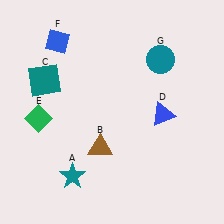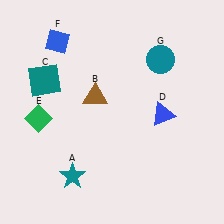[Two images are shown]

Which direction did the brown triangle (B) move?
The brown triangle (B) moved up.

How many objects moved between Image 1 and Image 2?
1 object moved between the two images.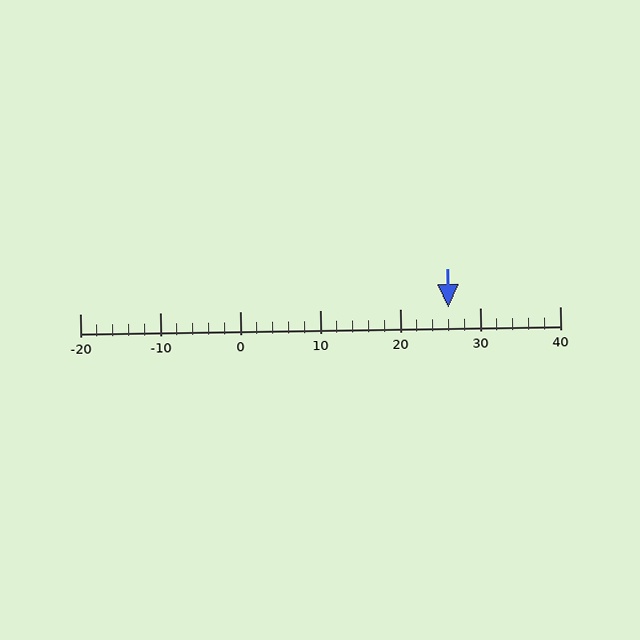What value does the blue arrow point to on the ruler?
The blue arrow points to approximately 26.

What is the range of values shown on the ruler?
The ruler shows values from -20 to 40.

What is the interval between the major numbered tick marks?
The major tick marks are spaced 10 units apart.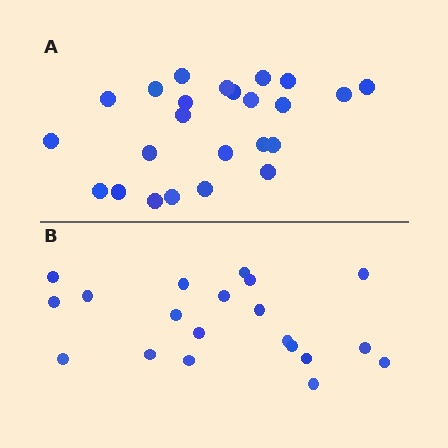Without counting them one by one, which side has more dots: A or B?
Region A (the top region) has more dots.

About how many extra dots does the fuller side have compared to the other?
Region A has about 4 more dots than region B.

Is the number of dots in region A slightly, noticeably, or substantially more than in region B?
Region A has only slightly more — the two regions are fairly close. The ratio is roughly 1.2 to 1.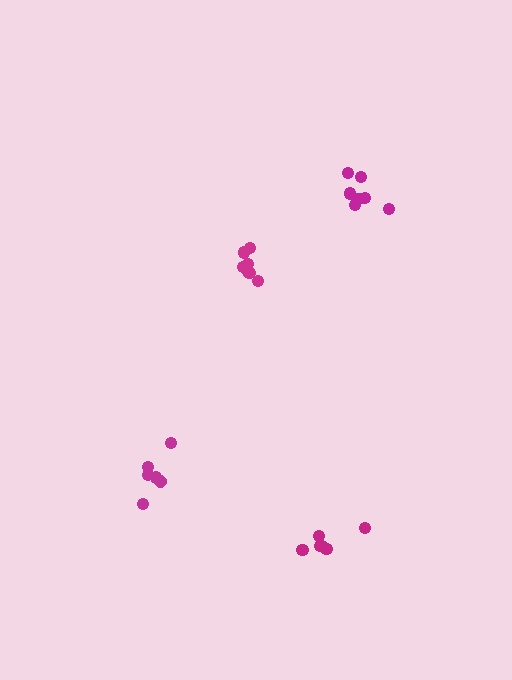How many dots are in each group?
Group 1: 6 dots, Group 2: 6 dots, Group 3: 7 dots, Group 4: 7 dots (26 total).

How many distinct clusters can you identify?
There are 4 distinct clusters.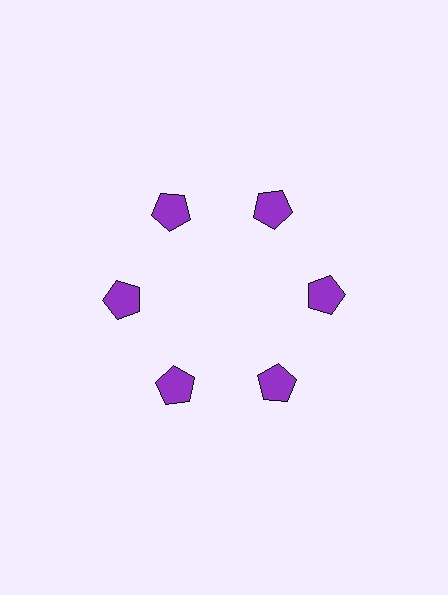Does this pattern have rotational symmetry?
Yes, this pattern has 6-fold rotational symmetry. It looks the same after rotating 60 degrees around the center.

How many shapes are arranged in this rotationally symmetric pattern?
There are 6 shapes, arranged in 6 groups of 1.